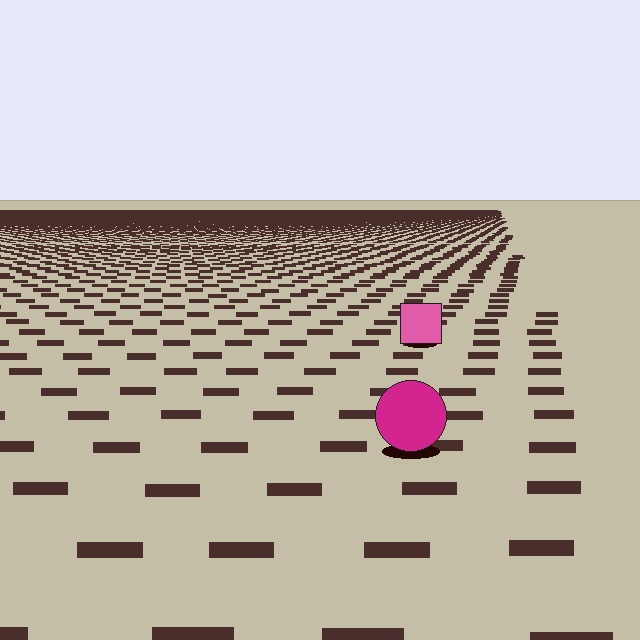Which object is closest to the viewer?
The magenta circle is closest. The texture marks near it are larger and more spread out.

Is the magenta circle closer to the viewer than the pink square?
Yes. The magenta circle is closer — you can tell from the texture gradient: the ground texture is coarser near it.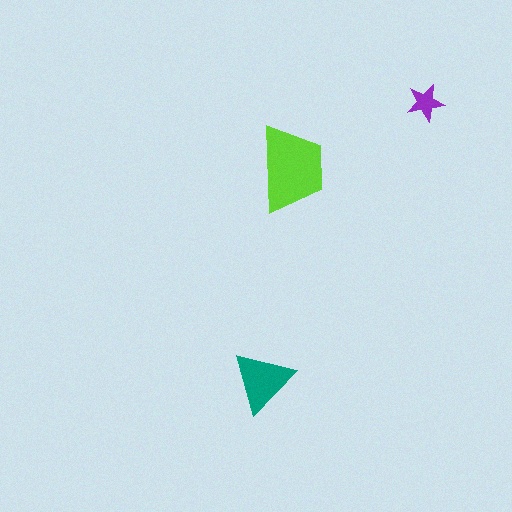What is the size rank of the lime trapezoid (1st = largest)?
1st.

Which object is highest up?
The purple star is topmost.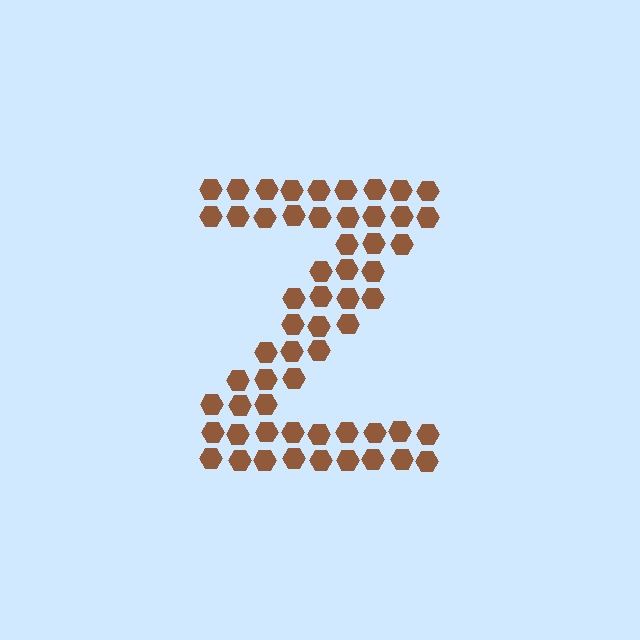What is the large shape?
The large shape is the letter Z.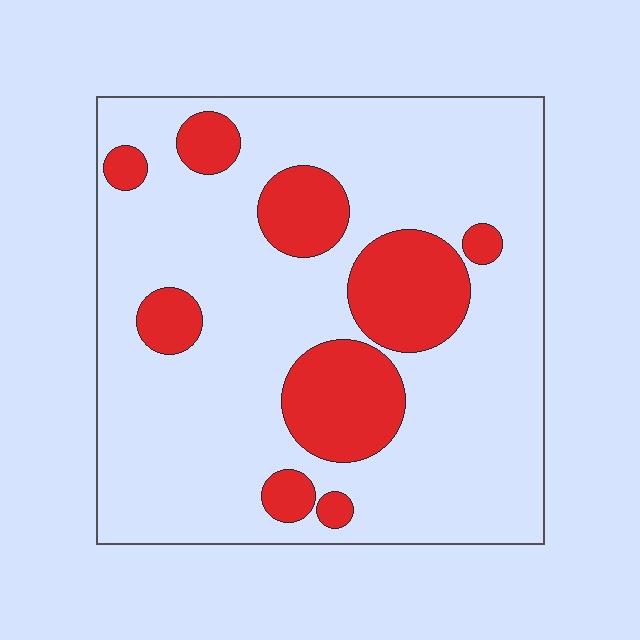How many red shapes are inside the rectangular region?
9.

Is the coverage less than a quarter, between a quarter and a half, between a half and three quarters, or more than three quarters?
Less than a quarter.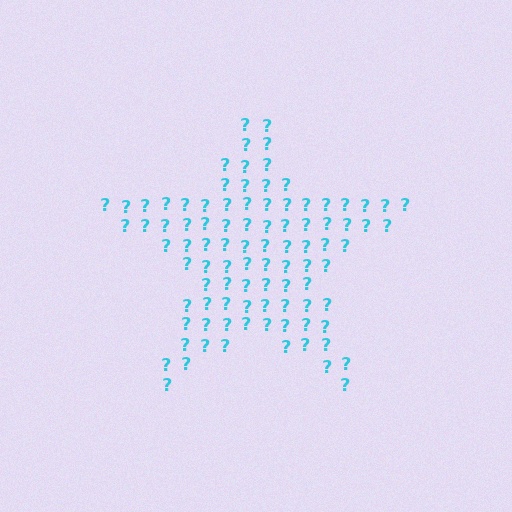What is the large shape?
The large shape is a star.